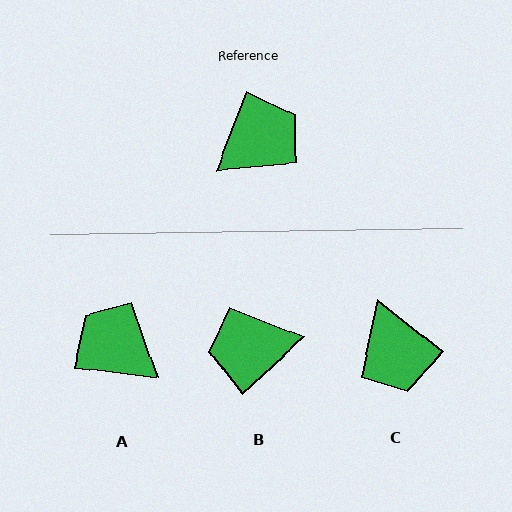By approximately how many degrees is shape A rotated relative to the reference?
Approximately 104 degrees counter-clockwise.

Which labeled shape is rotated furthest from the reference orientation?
B, about 154 degrees away.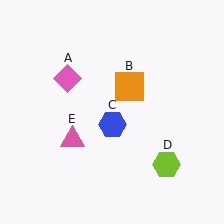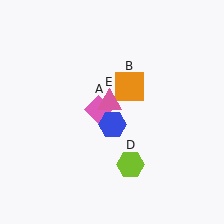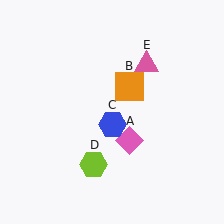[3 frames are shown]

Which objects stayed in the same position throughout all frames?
Orange square (object B) and blue hexagon (object C) remained stationary.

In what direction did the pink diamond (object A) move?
The pink diamond (object A) moved down and to the right.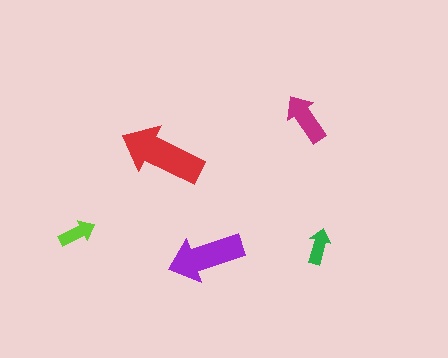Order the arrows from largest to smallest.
the red one, the purple one, the magenta one, the lime one, the green one.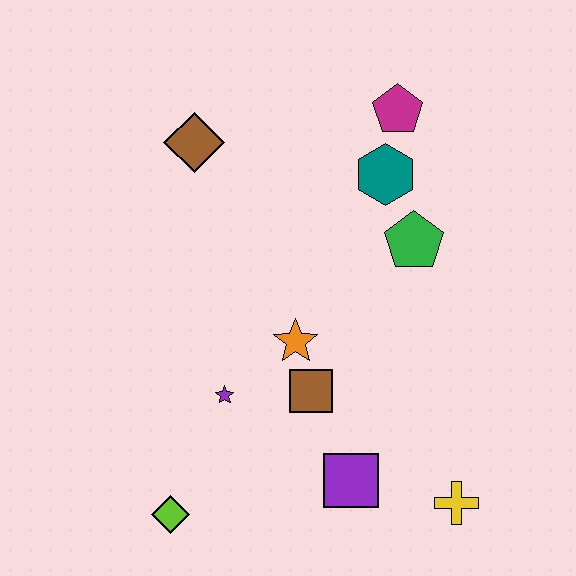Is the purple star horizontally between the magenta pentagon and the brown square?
No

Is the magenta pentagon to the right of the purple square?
Yes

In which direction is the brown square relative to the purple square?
The brown square is above the purple square.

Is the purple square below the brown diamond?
Yes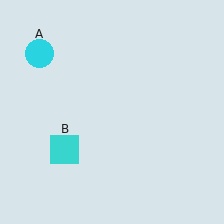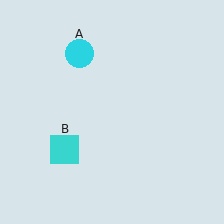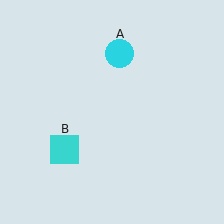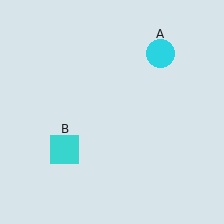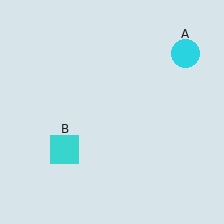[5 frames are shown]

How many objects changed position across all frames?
1 object changed position: cyan circle (object A).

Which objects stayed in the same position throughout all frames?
Cyan square (object B) remained stationary.